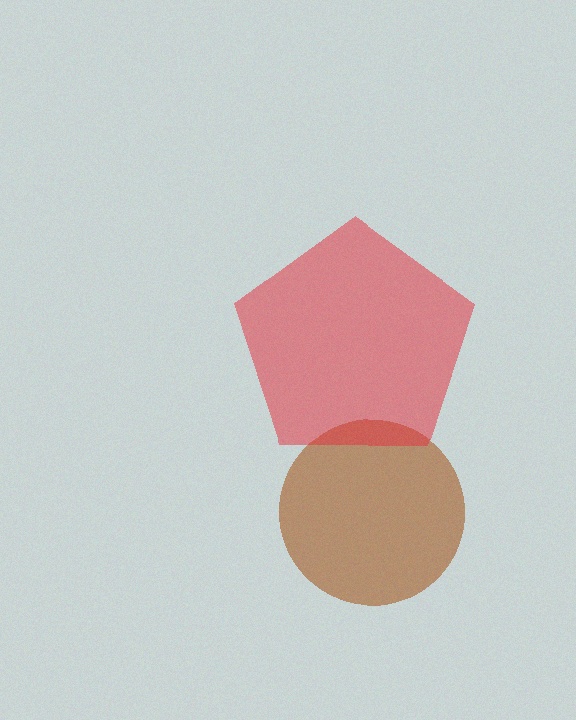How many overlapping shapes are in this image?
There are 2 overlapping shapes in the image.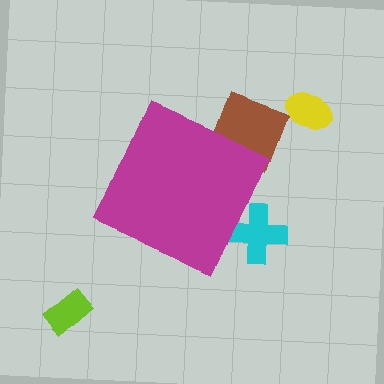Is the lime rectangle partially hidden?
No, the lime rectangle is fully visible.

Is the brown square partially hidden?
Yes, the brown square is partially hidden behind the magenta diamond.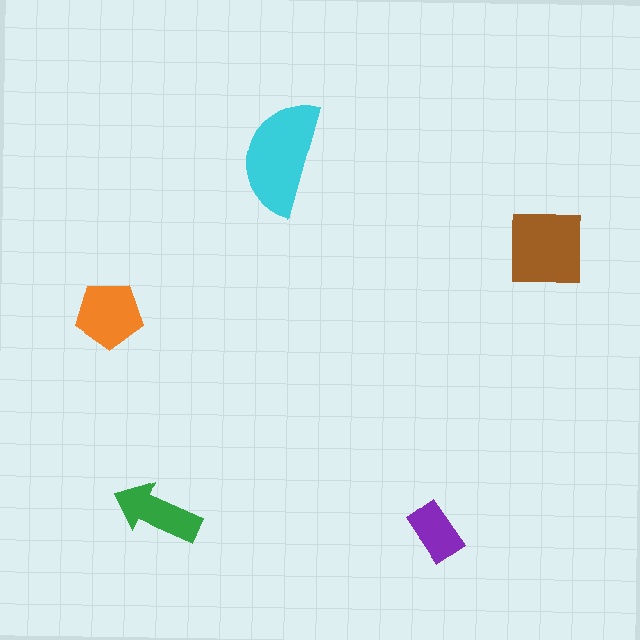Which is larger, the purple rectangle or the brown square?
The brown square.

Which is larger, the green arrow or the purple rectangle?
The green arrow.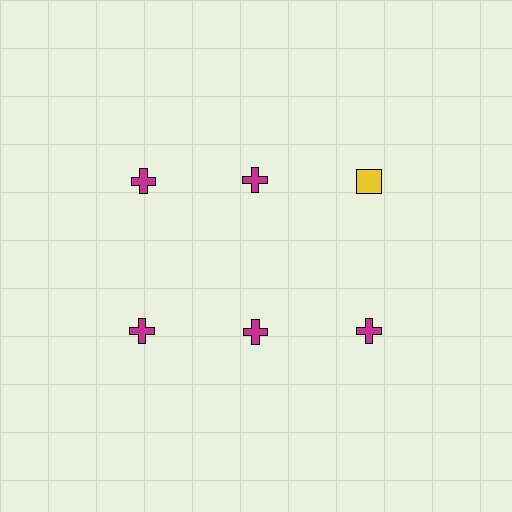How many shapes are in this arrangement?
There are 6 shapes arranged in a grid pattern.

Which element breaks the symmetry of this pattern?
The yellow square in the top row, center column breaks the symmetry. All other shapes are magenta crosses.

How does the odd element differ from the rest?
It differs in both color (yellow instead of magenta) and shape (square instead of cross).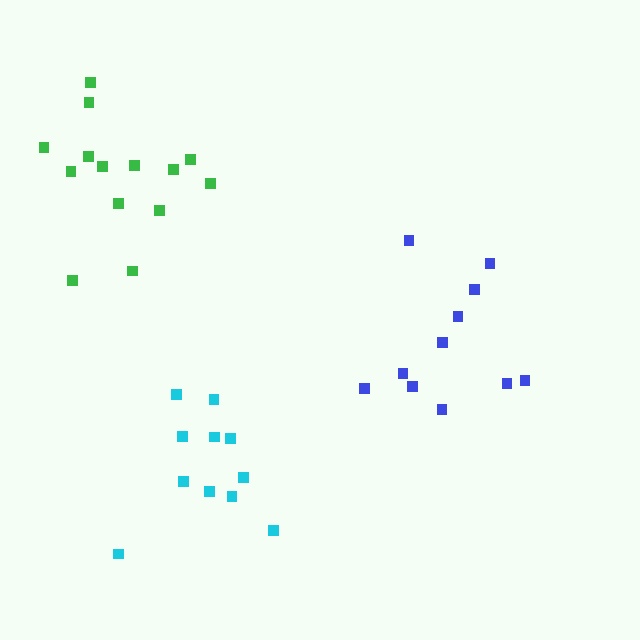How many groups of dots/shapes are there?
There are 3 groups.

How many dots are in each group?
Group 1: 11 dots, Group 2: 14 dots, Group 3: 11 dots (36 total).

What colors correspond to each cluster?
The clusters are colored: blue, green, cyan.